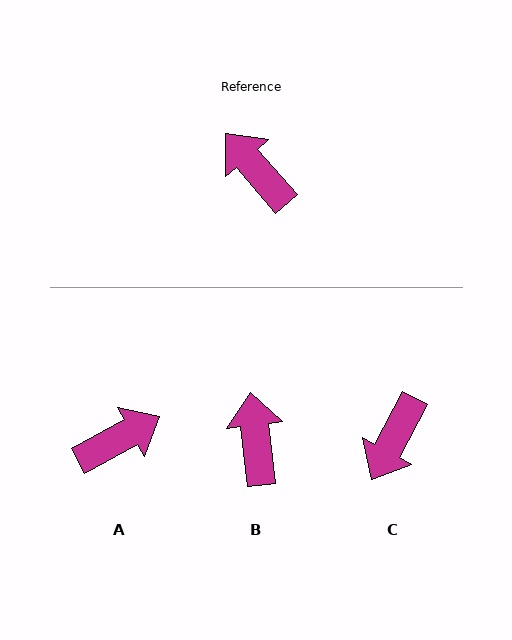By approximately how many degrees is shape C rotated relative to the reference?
Approximately 111 degrees counter-clockwise.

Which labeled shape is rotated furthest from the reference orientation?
C, about 111 degrees away.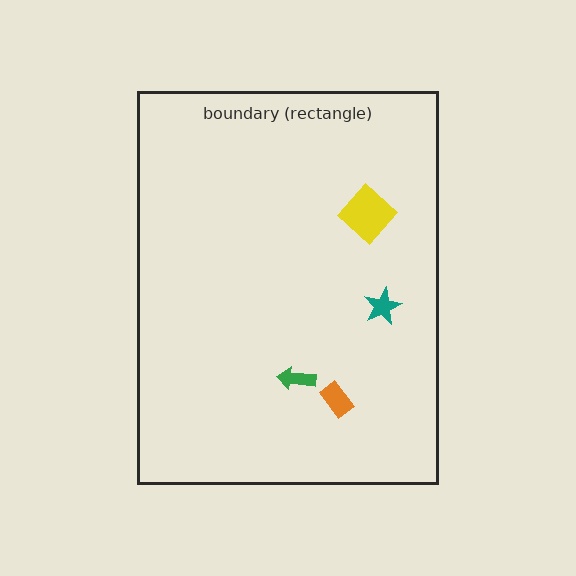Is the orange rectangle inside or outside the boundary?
Inside.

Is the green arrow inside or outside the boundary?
Inside.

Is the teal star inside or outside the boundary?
Inside.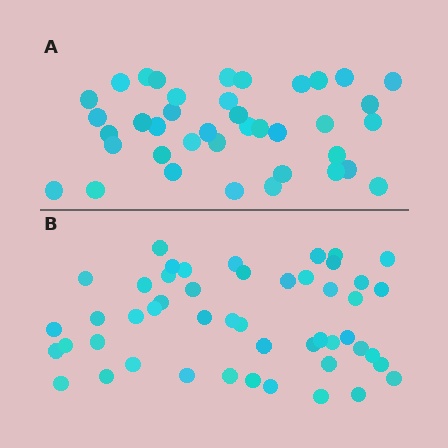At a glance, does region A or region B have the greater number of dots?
Region B (the bottom region) has more dots.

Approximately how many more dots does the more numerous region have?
Region B has roughly 10 or so more dots than region A.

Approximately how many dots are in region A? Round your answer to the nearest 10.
About 40 dots. (The exact count is 39, which rounds to 40.)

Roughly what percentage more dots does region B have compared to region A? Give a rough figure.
About 25% more.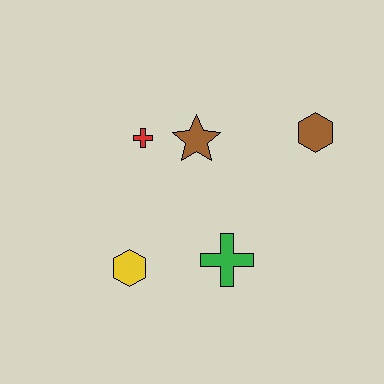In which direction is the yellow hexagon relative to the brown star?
The yellow hexagon is below the brown star.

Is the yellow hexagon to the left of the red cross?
Yes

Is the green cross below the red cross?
Yes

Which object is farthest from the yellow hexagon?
The brown hexagon is farthest from the yellow hexagon.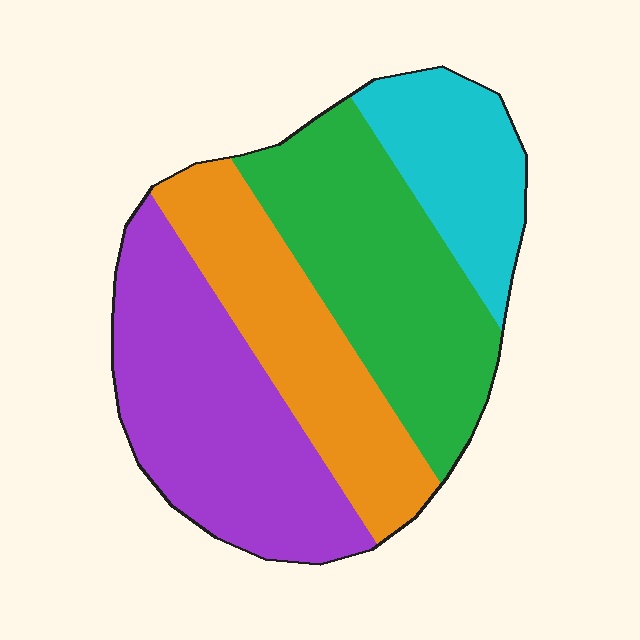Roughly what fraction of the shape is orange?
Orange covers around 25% of the shape.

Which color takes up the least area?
Cyan, at roughly 15%.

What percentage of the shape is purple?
Purple takes up between a quarter and a half of the shape.